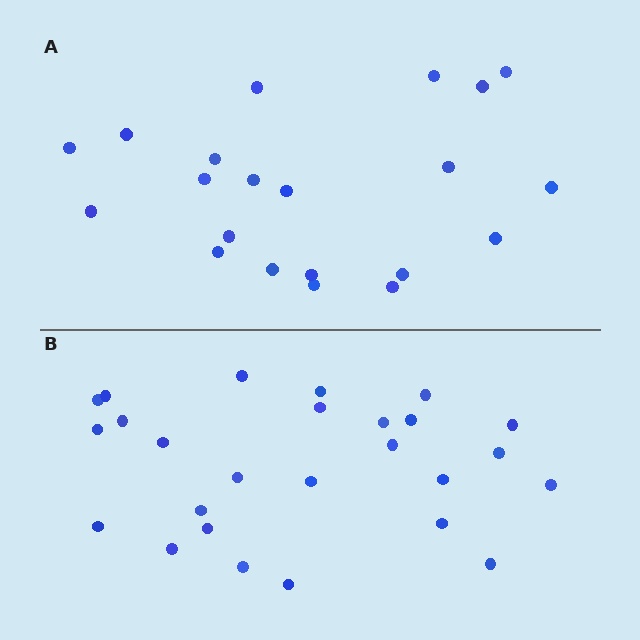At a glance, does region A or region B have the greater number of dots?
Region B (the bottom region) has more dots.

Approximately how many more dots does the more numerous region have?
Region B has about 5 more dots than region A.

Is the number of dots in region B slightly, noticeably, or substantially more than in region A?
Region B has only slightly more — the two regions are fairly close. The ratio is roughly 1.2 to 1.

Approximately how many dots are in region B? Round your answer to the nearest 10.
About 30 dots. (The exact count is 26, which rounds to 30.)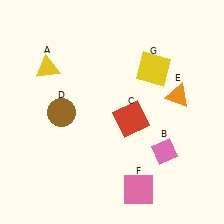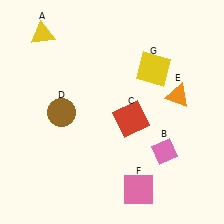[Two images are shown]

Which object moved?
The yellow triangle (A) moved up.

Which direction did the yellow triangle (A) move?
The yellow triangle (A) moved up.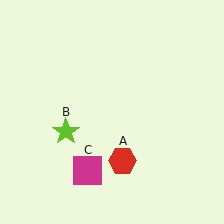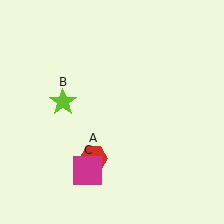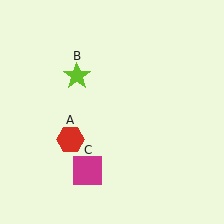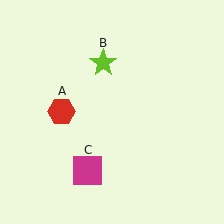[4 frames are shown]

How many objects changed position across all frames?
2 objects changed position: red hexagon (object A), lime star (object B).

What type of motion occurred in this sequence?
The red hexagon (object A), lime star (object B) rotated clockwise around the center of the scene.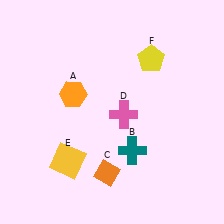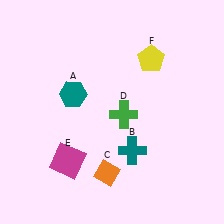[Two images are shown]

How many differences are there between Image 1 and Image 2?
There are 3 differences between the two images.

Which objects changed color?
A changed from orange to teal. D changed from pink to green. E changed from yellow to magenta.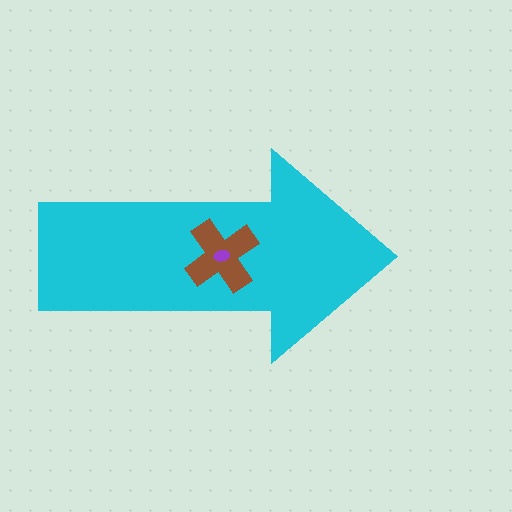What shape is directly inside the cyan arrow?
The brown cross.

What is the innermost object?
The purple ellipse.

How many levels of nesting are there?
3.